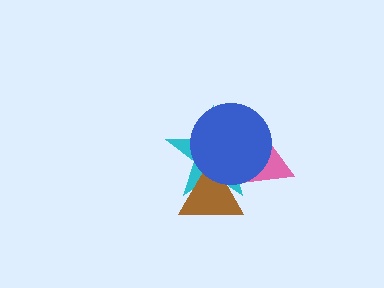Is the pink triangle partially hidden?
Yes, it is partially covered by another shape.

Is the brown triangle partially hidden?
Yes, it is partially covered by another shape.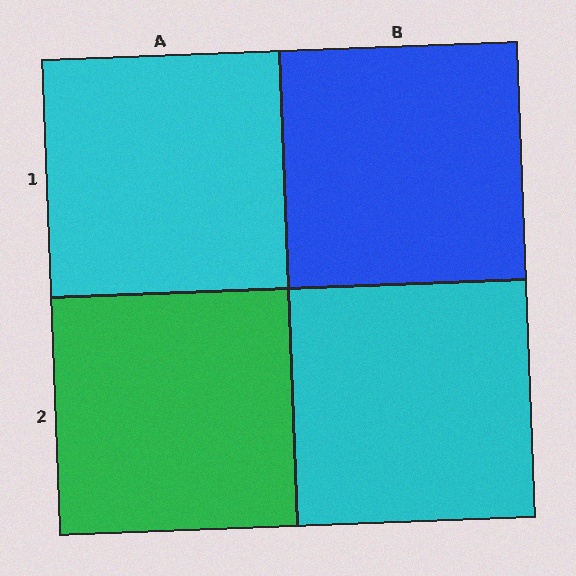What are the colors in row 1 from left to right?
Cyan, blue.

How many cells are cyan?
2 cells are cyan.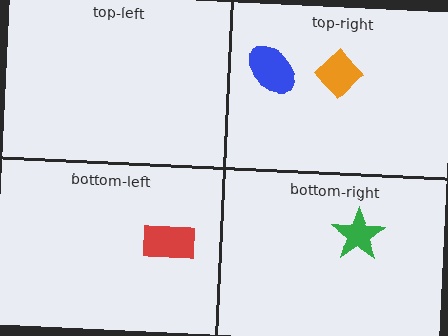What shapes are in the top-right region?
The blue ellipse, the orange diamond.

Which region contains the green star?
The bottom-right region.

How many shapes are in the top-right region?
2.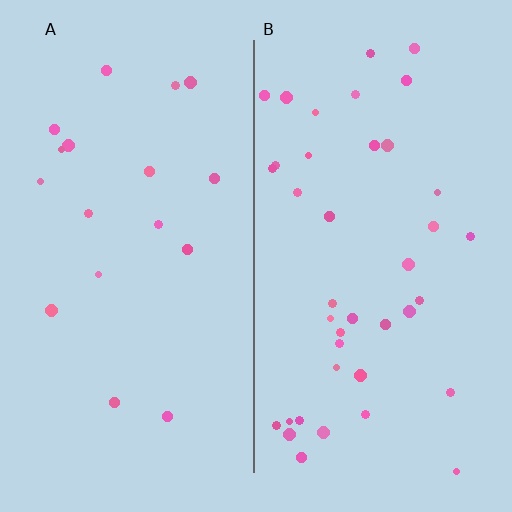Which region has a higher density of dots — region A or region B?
B (the right).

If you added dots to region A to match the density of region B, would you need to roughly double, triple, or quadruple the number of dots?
Approximately double.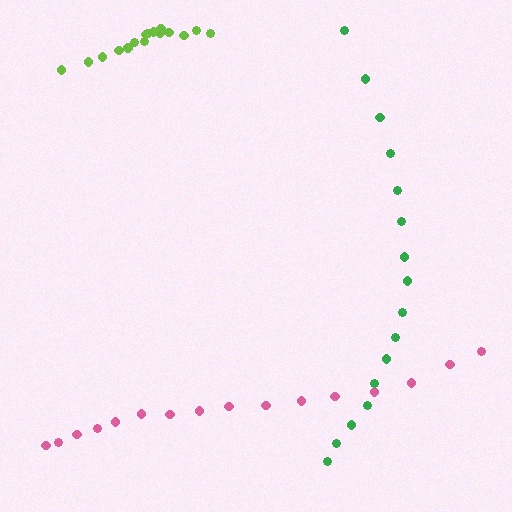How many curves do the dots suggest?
There are 3 distinct paths.